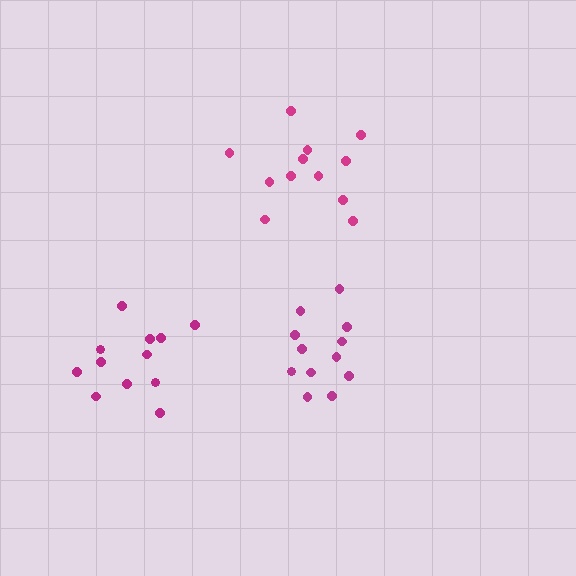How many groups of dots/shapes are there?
There are 3 groups.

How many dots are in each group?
Group 1: 12 dots, Group 2: 12 dots, Group 3: 12 dots (36 total).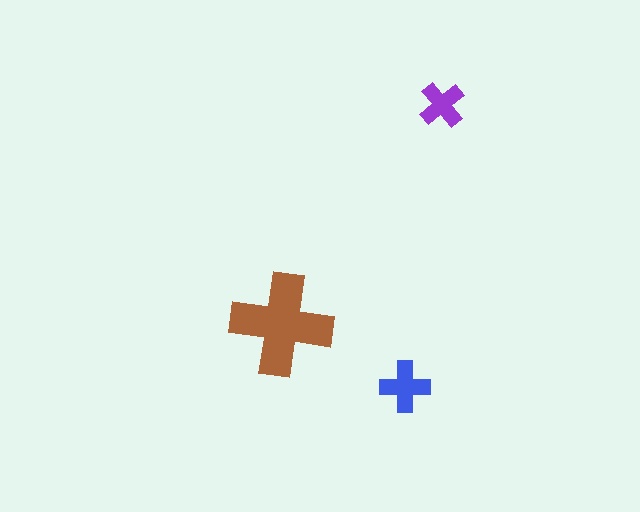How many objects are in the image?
There are 3 objects in the image.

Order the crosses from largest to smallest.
the brown one, the blue one, the purple one.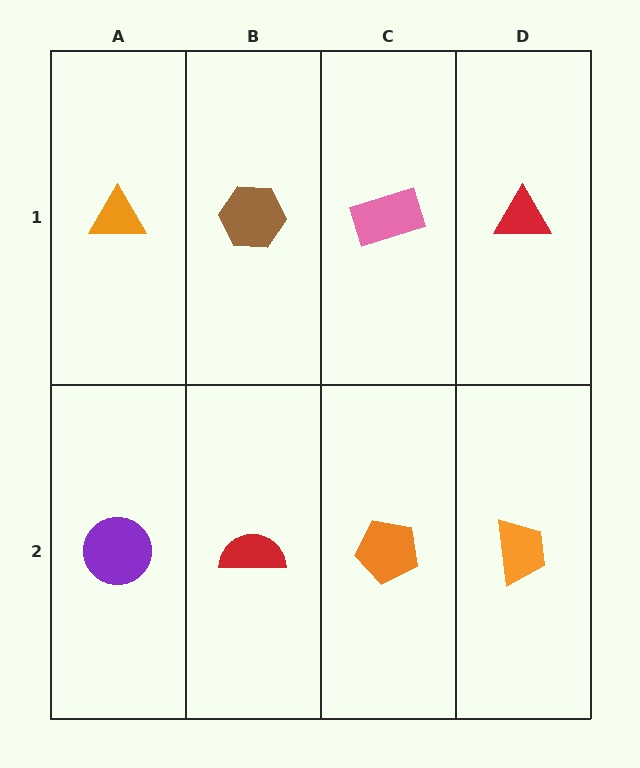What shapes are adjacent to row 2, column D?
A red triangle (row 1, column D), an orange pentagon (row 2, column C).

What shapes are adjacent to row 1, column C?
An orange pentagon (row 2, column C), a brown hexagon (row 1, column B), a red triangle (row 1, column D).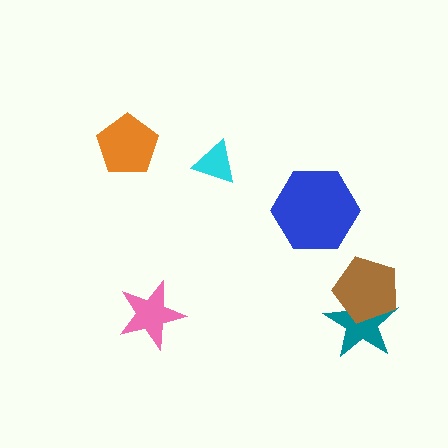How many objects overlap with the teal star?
1 object overlaps with the teal star.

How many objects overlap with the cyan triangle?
0 objects overlap with the cyan triangle.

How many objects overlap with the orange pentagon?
0 objects overlap with the orange pentagon.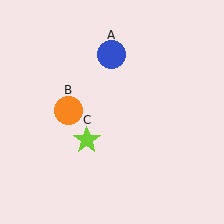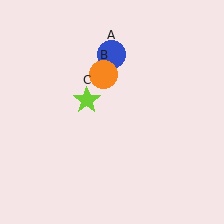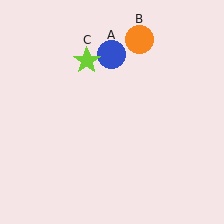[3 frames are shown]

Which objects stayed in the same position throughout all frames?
Blue circle (object A) remained stationary.